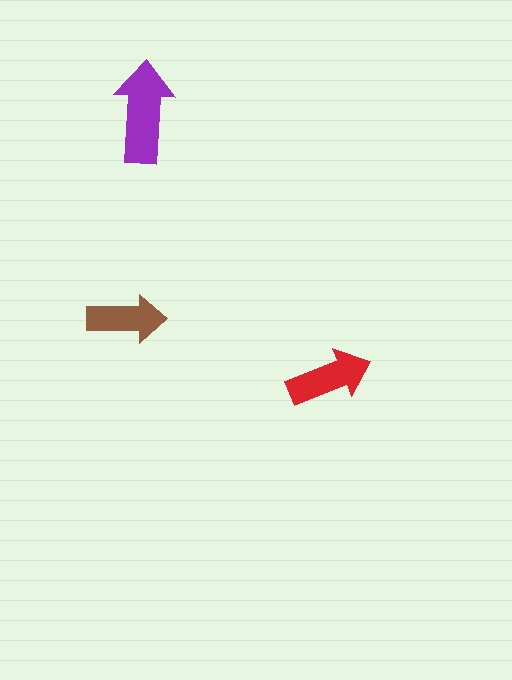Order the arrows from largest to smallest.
the purple one, the red one, the brown one.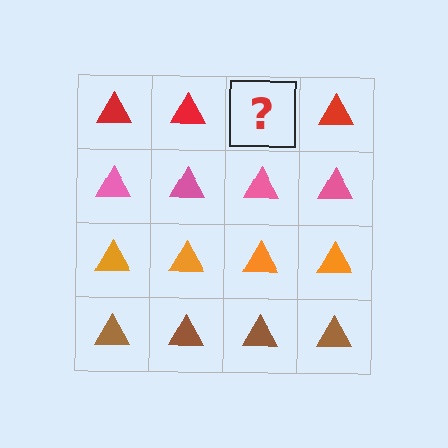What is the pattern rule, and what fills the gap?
The rule is that each row has a consistent color. The gap should be filled with a red triangle.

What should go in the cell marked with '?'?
The missing cell should contain a red triangle.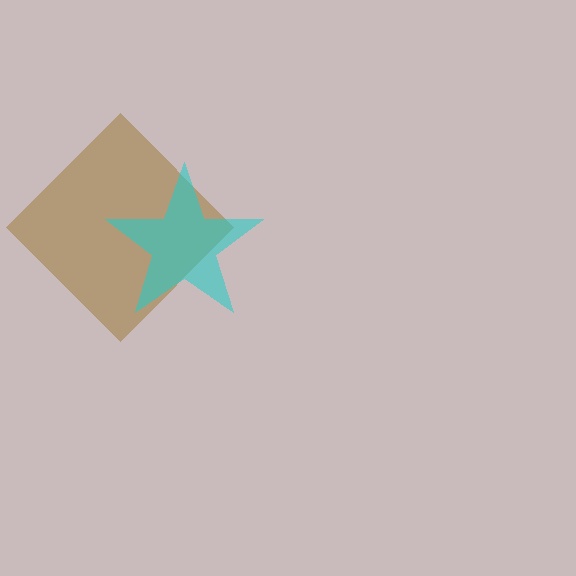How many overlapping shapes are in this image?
There are 2 overlapping shapes in the image.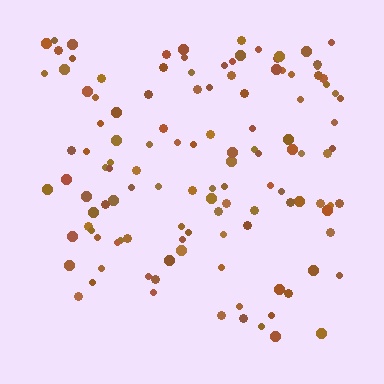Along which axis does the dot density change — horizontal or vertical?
Vertical.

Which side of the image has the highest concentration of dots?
The top.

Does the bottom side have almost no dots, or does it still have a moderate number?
Still a moderate number, just noticeably fewer than the top.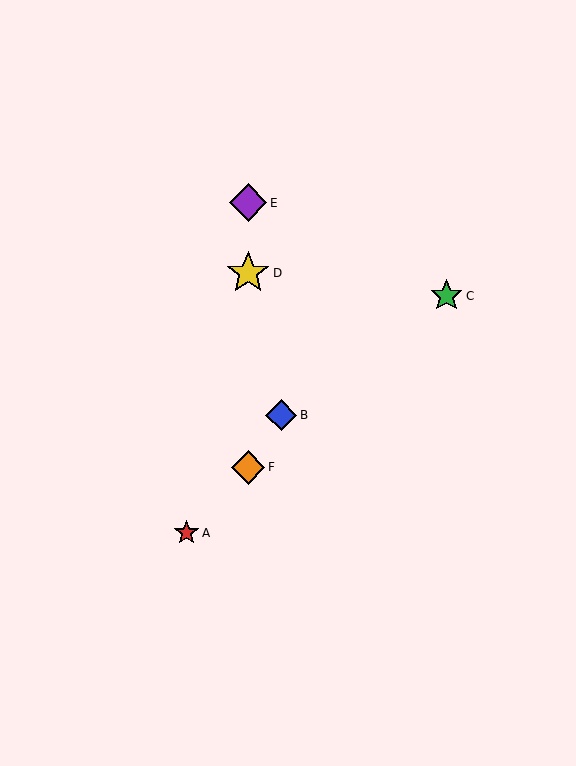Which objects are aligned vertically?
Objects D, E, F are aligned vertically.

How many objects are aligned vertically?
3 objects (D, E, F) are aligned vertically.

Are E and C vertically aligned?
No, E is at x≈248 and C is at x≈447.